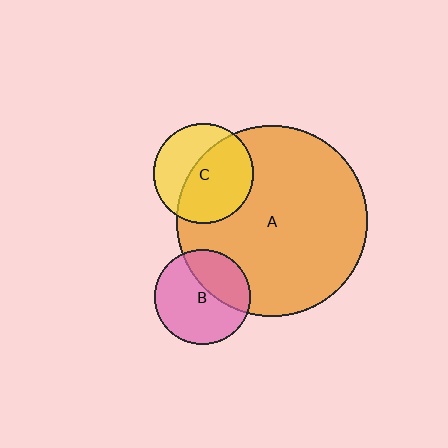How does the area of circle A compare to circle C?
Approximately 3.6 times.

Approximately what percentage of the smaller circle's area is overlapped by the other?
Approximately 60%.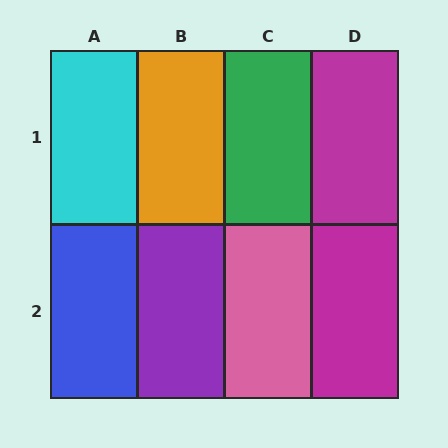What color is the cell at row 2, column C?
Pink.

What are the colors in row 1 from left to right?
Cyan, orange, green, magenta.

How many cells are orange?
1 cell is orange.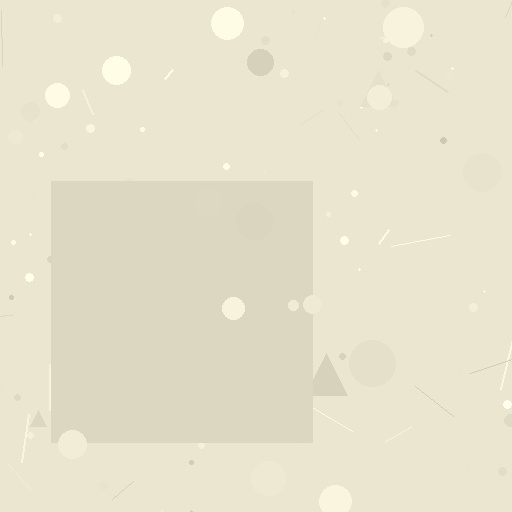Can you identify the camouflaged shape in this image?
The camouflaged shape is a square.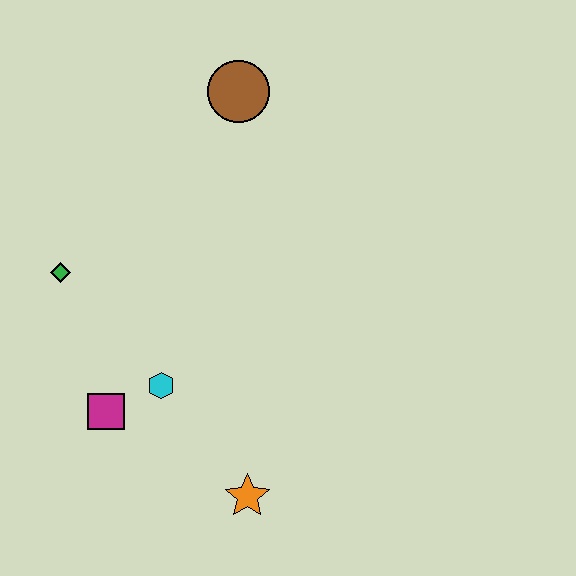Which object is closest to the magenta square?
The cyan hexagon is closest to the magenta square.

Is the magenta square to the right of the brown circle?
No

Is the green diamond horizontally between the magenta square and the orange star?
No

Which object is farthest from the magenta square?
The brown circle is farthest from the magenta square.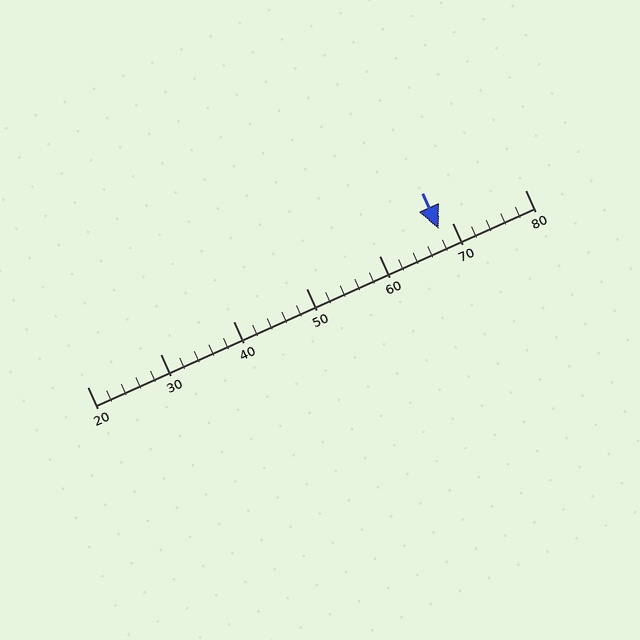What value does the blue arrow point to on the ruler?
The blue arrow points to approximately 68.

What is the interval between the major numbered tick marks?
The major tick marks are spaced 10 units apart.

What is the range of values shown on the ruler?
The ruler shows values from 20 to 80.